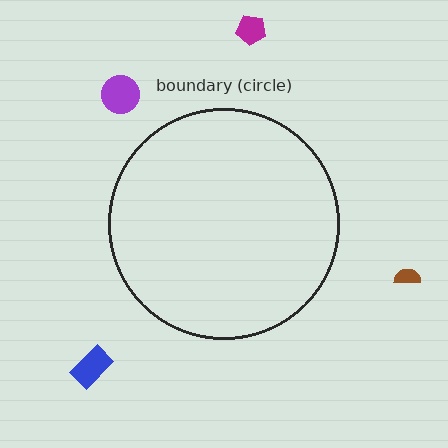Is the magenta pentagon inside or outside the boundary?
Outside.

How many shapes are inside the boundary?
0 inside, 4 outside.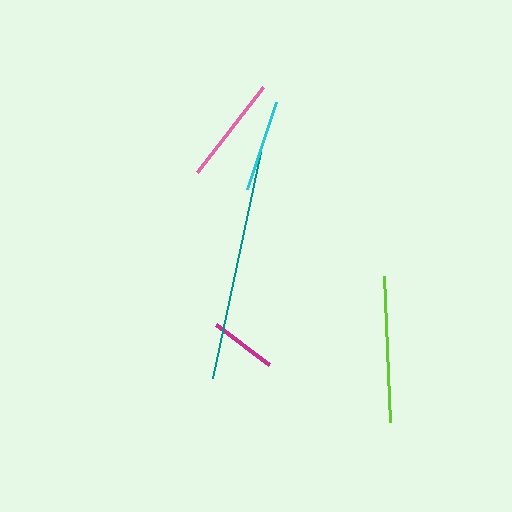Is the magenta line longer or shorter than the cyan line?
The cyan line is longer than the magenta line.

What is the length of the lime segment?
The lime segment is approximately 146 pixels long.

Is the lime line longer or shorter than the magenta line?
The lime line is longer than the magenta line.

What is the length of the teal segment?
The teal segment is approximately 231 pixels long.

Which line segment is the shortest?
The magenta line is the shortest at approximately 66 pixels.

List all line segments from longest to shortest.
From longest to shortest: teal, lime, pink, cyan, magenta.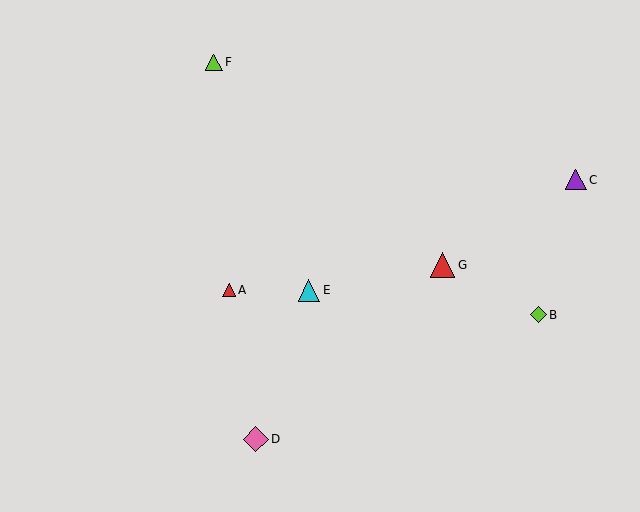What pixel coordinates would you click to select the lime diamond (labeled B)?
Click at (538, 315) to select the lime diamond B.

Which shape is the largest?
The pink diamond (labeled D) is the largest.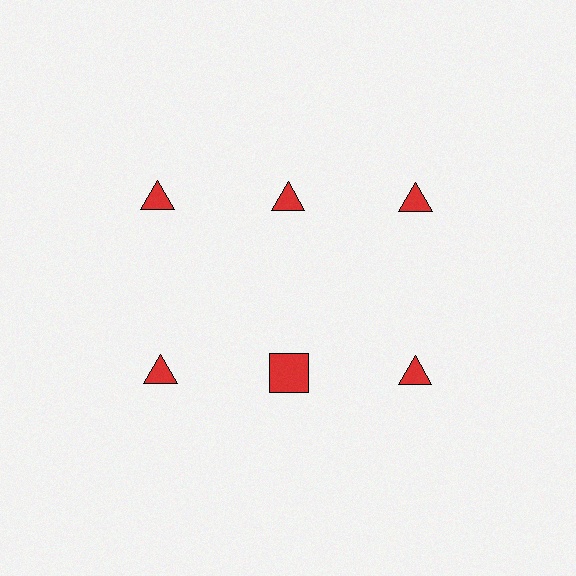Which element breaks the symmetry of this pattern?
The red square in the second row, second from left column breaks the symmetry. All other shapes are red triangles.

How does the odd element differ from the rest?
It has a different shape: square instead of triangle.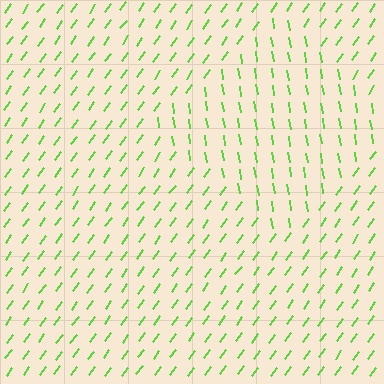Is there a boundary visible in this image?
Yes, there is a texture boundary formed by a change in line orientation.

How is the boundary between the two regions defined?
The boundary is defined purely by a change in line orientation (approximately 45 degrees difference). All lines are the same color and thickness.